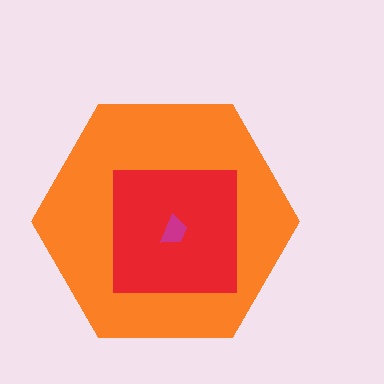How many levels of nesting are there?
3.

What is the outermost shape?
The orange hexagon.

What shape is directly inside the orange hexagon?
The red square.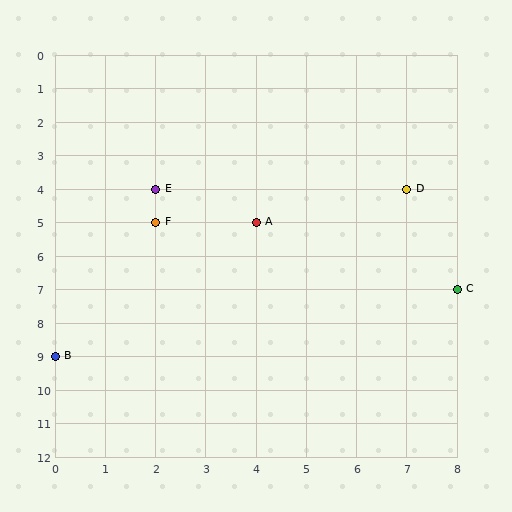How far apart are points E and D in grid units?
Points E and D are 5 columns apart.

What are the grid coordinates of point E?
Point E is at grid coordinates (2, 4).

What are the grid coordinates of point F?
Point F is at grid coordinates (2, 5).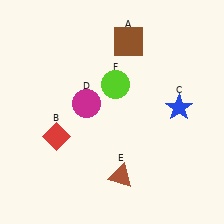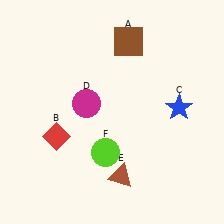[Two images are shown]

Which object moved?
The lime circle (F) moved down.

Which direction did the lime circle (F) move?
The lime circle (F) moved down.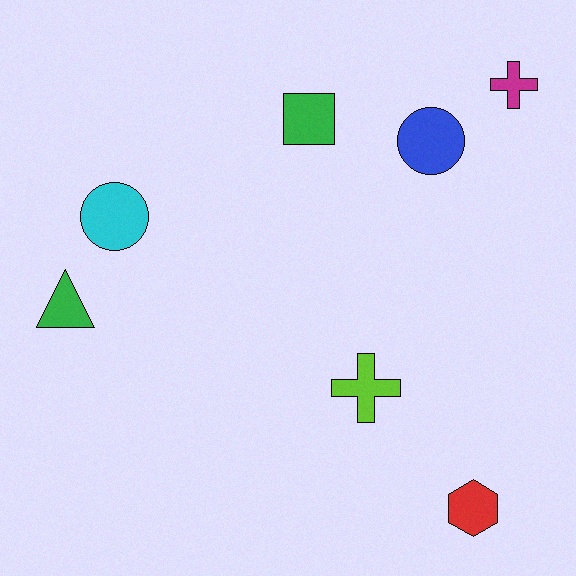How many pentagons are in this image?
There are no pentagons.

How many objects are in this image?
There are 7 objects.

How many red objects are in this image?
There is 1 red object.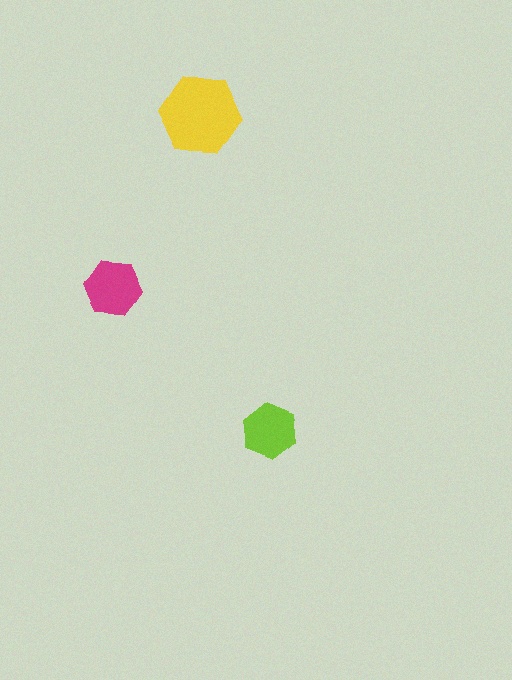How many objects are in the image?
There are 3 objects in the image.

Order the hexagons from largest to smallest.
the yellow one, the magenta one, the lime one.